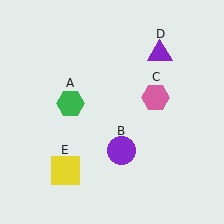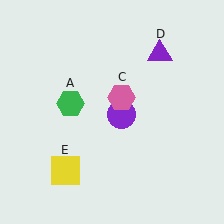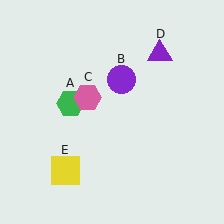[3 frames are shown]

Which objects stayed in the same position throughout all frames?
Green hexagon (object A) and purple triangle (object D) and yellow square (object E) remained stationary.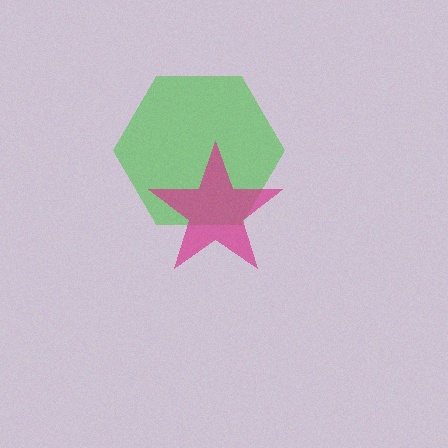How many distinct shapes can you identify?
There are 2 distinct shapes: a green hexagon, a magenta star.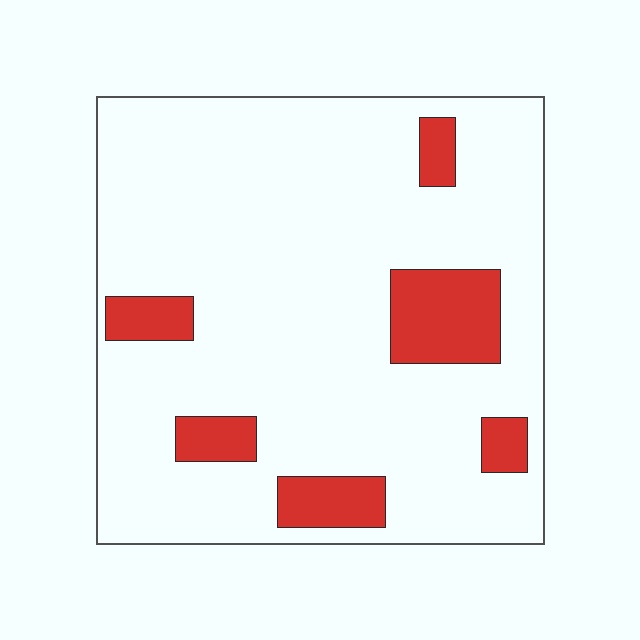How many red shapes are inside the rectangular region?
6.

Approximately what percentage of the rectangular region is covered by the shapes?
Approximately 15%.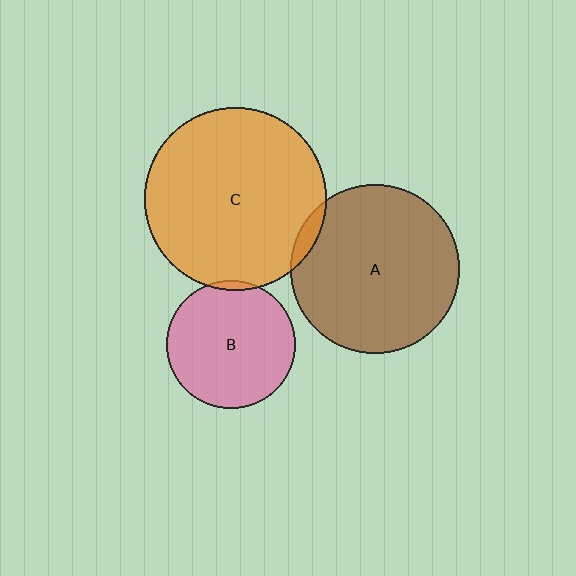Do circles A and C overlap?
Yes.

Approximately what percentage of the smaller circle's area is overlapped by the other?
Approximately 5%.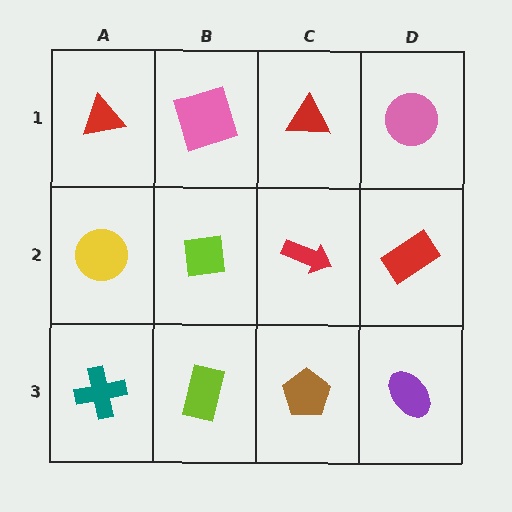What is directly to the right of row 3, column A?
A lime rectangle.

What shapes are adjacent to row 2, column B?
A pink square (row 1, column B), a lime rectangle (row 3, column B), a yellow circle (row 2, column A), a red arrow (row 2, column C).